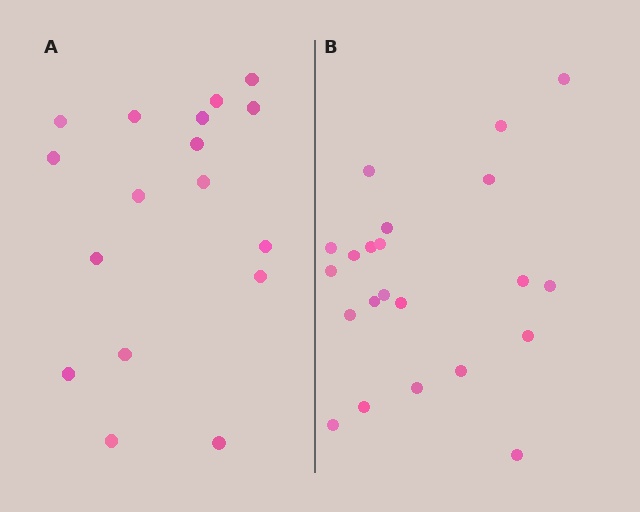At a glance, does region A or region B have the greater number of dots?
Region B (the right region) has more dots.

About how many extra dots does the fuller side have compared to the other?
Region B has about 5 more dots than region A.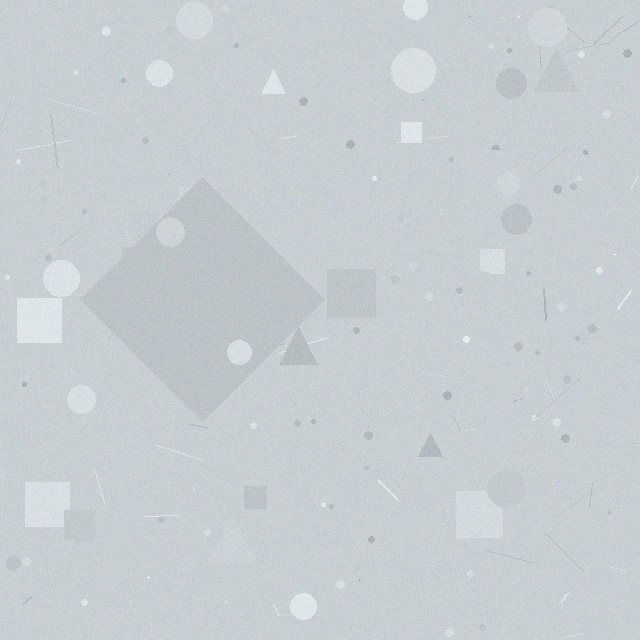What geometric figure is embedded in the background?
A diamond is embedded in the background.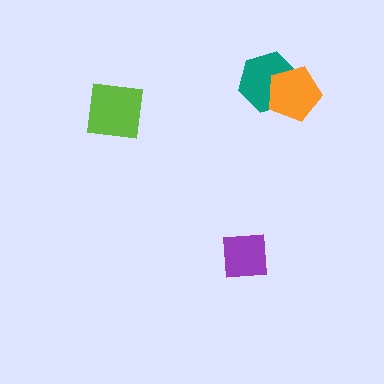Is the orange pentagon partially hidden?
No, no other shape covers it.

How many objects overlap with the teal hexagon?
1 object overlaps with the teal hexagon.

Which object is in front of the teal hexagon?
The orange pentagon is in front of the teal hexagon.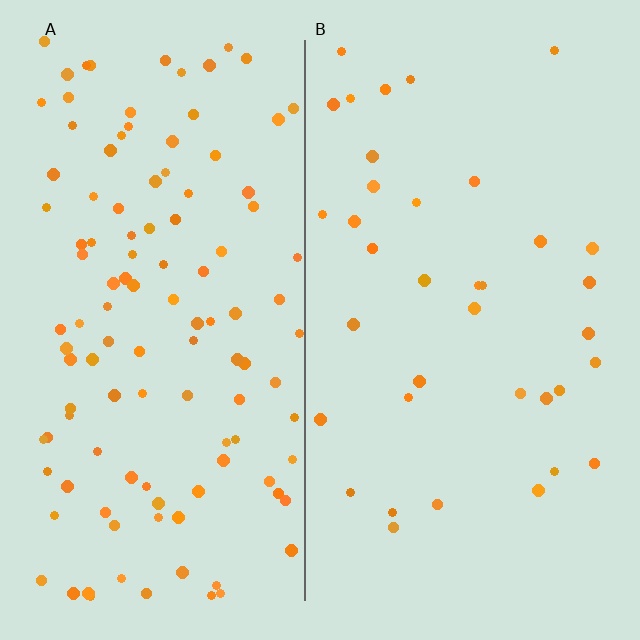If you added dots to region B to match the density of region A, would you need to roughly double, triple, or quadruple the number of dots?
Approximately triple.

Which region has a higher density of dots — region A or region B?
A (the left).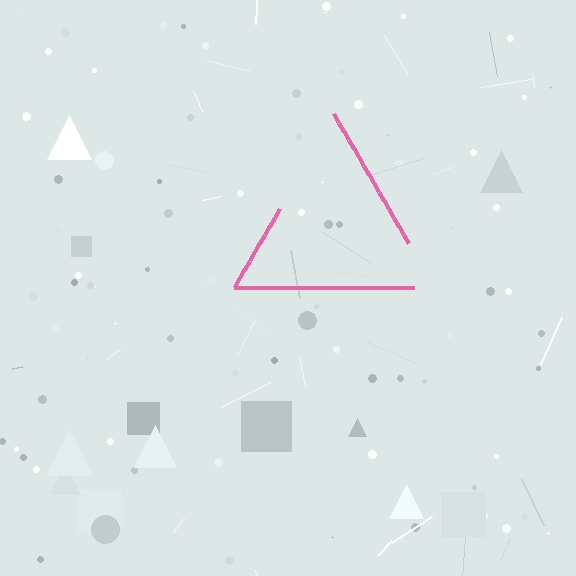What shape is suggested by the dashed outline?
The dashed outline suggests a triangle.